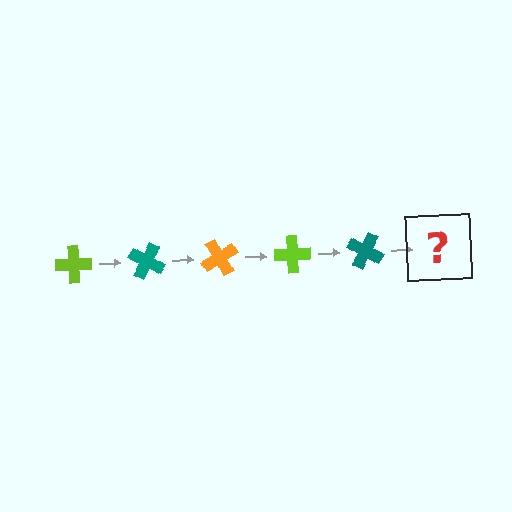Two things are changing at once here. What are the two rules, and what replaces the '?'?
The two rules are that it rotates 30 degrees each step and the color cycles through lime, teal, and orange. The '?' should be an orange cross, rotated 150 degrees from the start.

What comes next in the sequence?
The next element should be an orange cross, rotated 150 degrees from the start.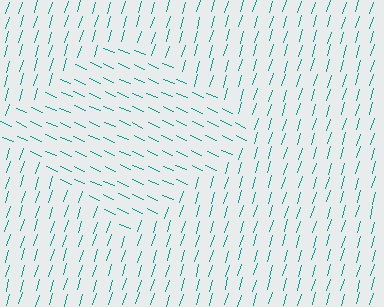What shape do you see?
I see a diamond.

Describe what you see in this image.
The image is filled with small teal line segments. A diamond region in the image has lines oriented differently from the surrounding lines, creating a visible texture boundary.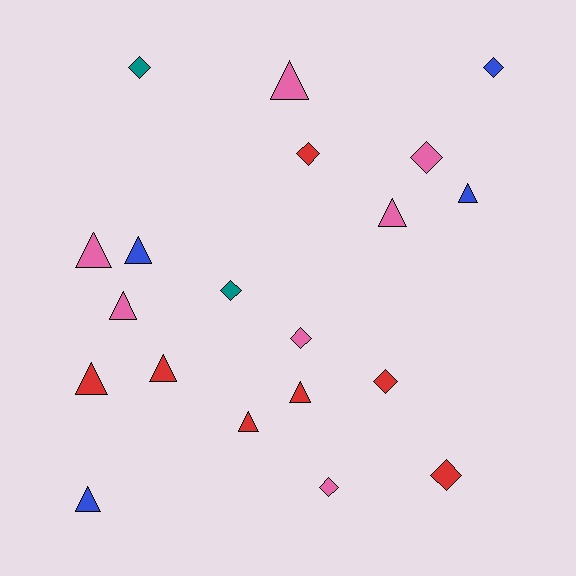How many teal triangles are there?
There are no teal triangles.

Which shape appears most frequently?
Triangle, with 11 objects.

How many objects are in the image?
There are 20 objects.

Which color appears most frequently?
Red, with 7 objects.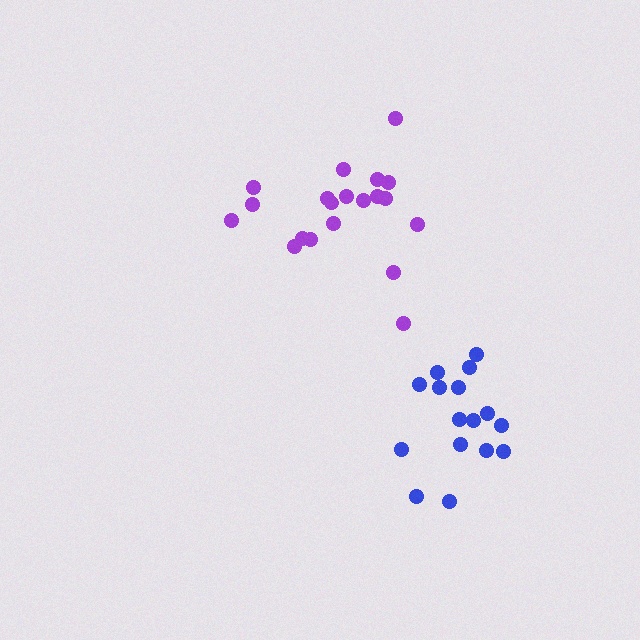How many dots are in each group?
Group 1: 20 dots, Group 2: 16 dots (36 total).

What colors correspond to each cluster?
The clusters are colored: purple, blue.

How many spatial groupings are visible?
There are 2 spatial groupings.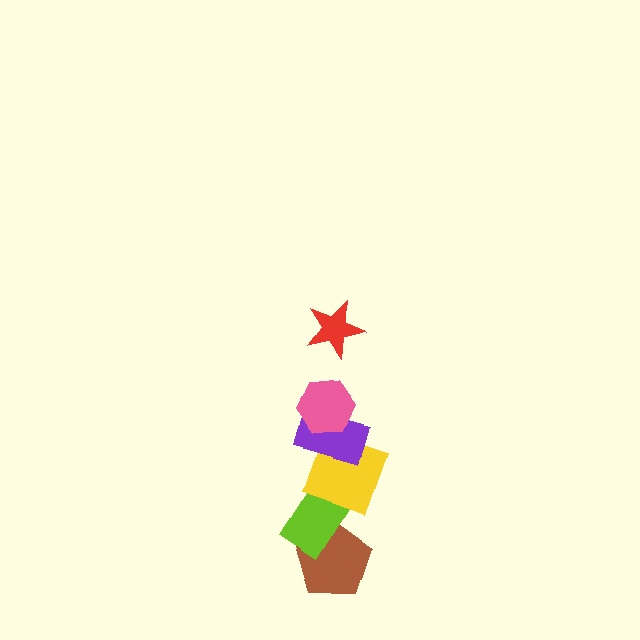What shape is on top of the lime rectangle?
The yellow square is on top of the lime rectangle.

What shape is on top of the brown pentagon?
The lime rectangle is on top of the brown pentagon.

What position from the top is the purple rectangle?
The purple rectangle is 3rd from the top.